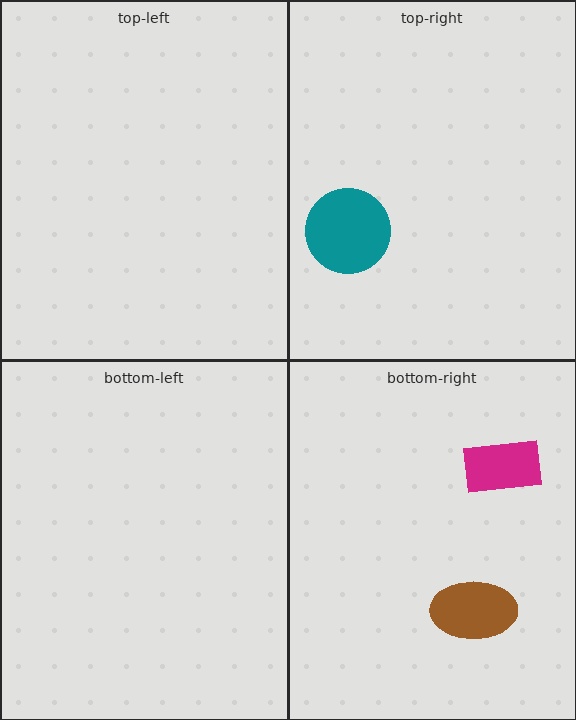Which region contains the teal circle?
The top-right region.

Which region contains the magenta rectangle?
The bottom-right region.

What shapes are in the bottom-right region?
The magenta rectangle, the brown ellipse.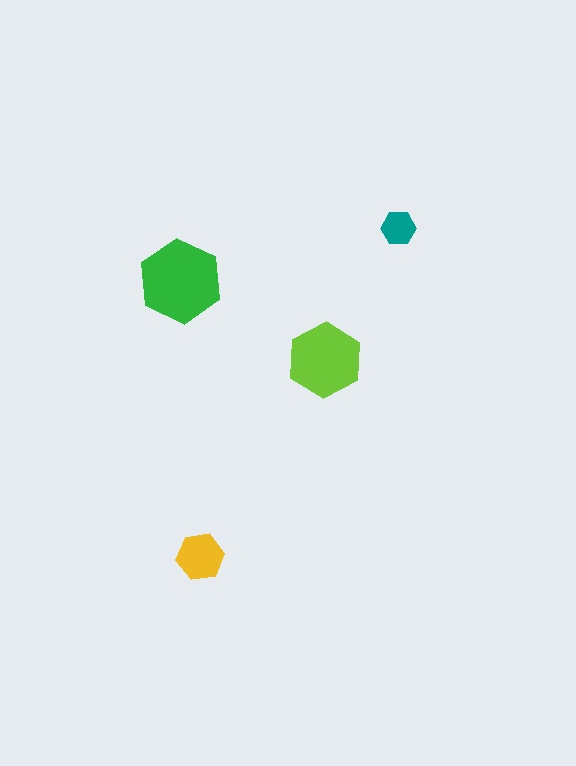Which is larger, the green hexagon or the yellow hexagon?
The green one.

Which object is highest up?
The teal hexagon is topmost.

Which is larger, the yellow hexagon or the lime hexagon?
The lime one.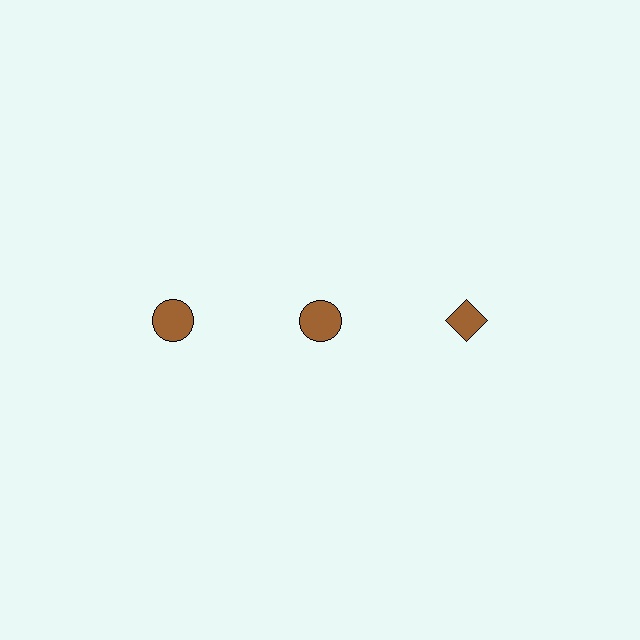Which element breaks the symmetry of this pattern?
The brown diamond in the top row, center column breaks the symmetry. All other shapes are brown circles.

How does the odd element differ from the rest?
It has a different shape: diamond instead of circle.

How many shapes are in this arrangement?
There are 3 shapes arranged in a grid pattern.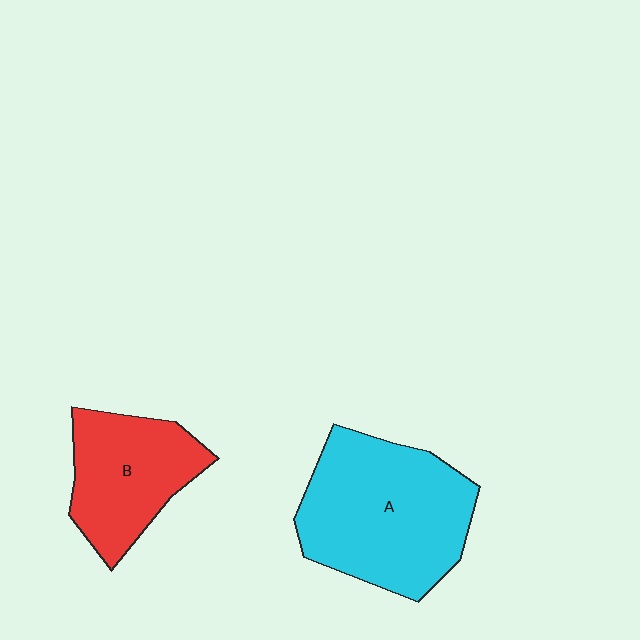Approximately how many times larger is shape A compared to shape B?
Approximately 1.5 times.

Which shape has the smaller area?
Shape B (red).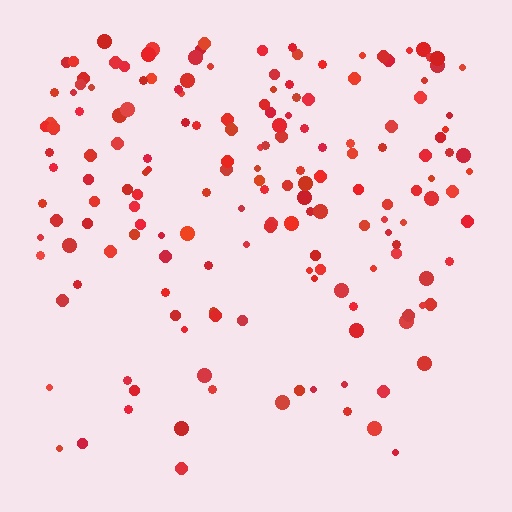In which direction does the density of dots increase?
From bottom to top, with the top side densest.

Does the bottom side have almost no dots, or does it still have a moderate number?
Still a moderate number, just noticeably fewer than the top.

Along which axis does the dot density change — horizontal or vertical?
Vertical.